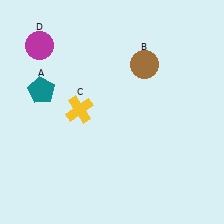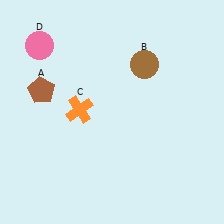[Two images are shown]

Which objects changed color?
A changed from teal to brown. C changed from yellow to orange. D changed from magenta to pink.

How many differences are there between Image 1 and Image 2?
There are 3 differences between the two images.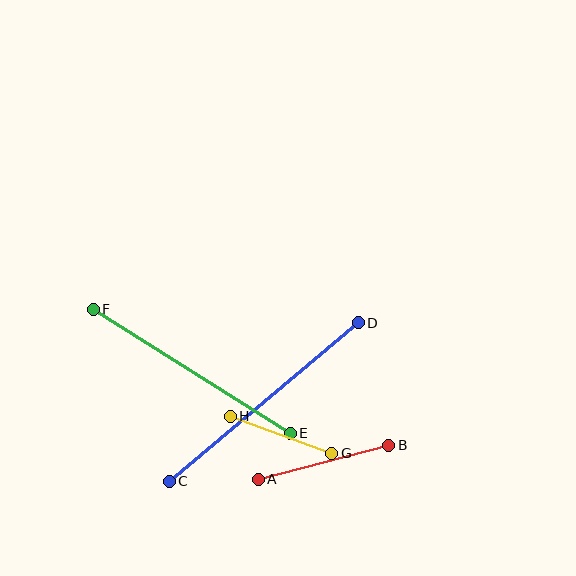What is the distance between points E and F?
The distance is approximately 233 pixels.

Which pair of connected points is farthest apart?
Points C and D are farthest apart.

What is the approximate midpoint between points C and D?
The midpoint is at approximately (264, 402) pixels.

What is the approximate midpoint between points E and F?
The midpoint is at approximately (192, 371) pixels.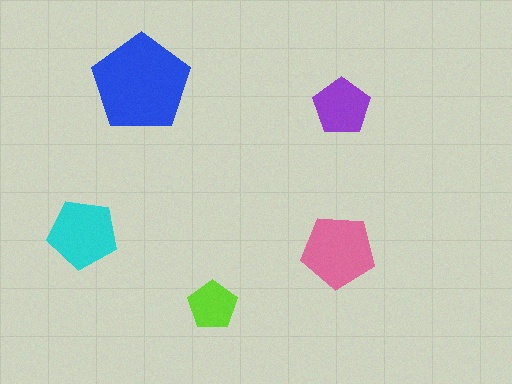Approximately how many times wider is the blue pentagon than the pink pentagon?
About 1.5 times wider.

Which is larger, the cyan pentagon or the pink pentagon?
The pink one.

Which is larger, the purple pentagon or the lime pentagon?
The purple one.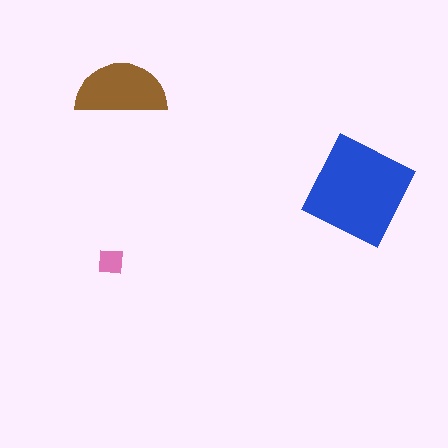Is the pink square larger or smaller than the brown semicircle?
Smaller.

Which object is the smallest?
The pink square.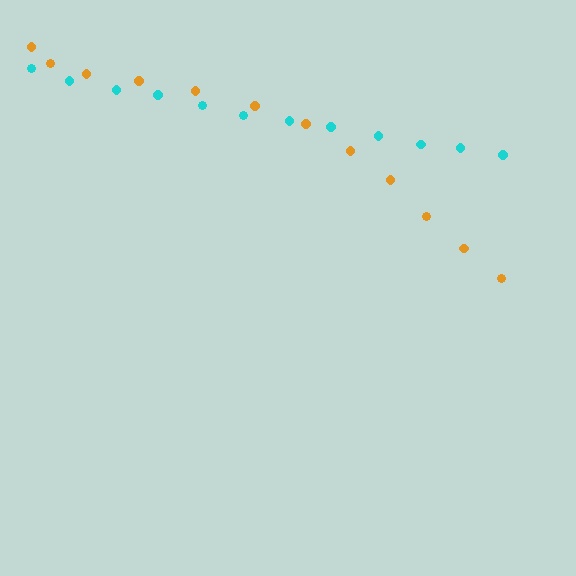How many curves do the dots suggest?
There are 2 distinct paths.